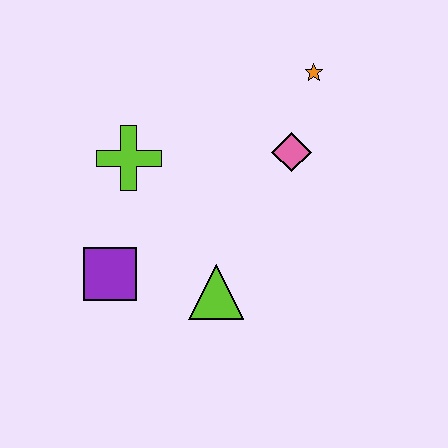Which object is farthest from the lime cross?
The orange star is farthest from the lime cross.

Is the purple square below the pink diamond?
Yes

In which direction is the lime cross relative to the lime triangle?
The lime cross is above the lime triangle.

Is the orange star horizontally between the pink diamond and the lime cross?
No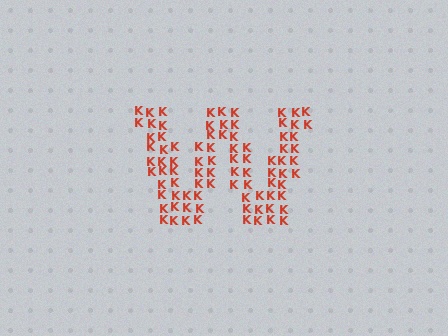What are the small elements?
The small elements are letter K's.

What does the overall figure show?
The overall figure shows the letter W.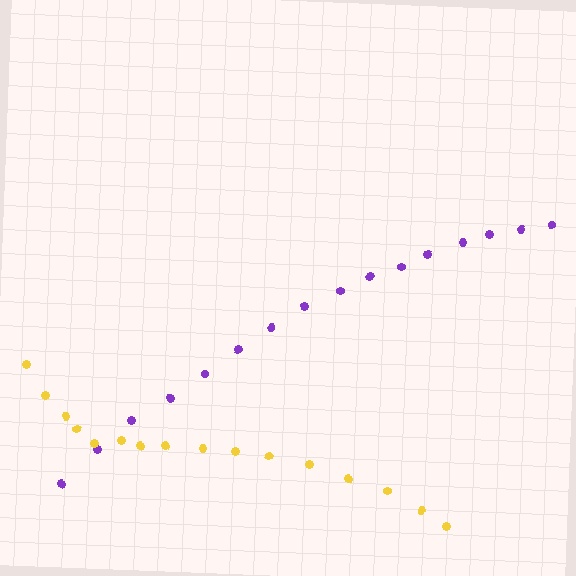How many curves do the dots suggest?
There are 2 distinct paths.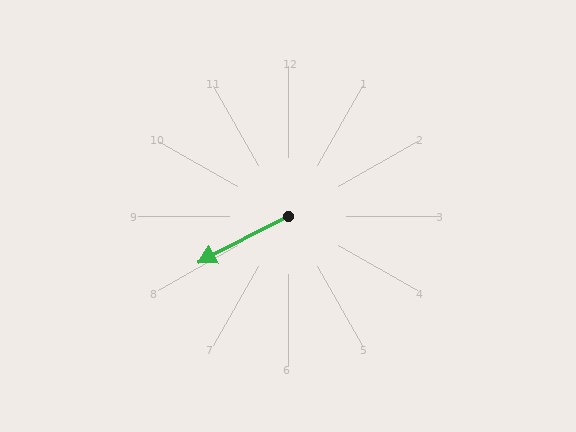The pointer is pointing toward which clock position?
Roughly 8 o'clock.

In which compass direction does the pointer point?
Southwest.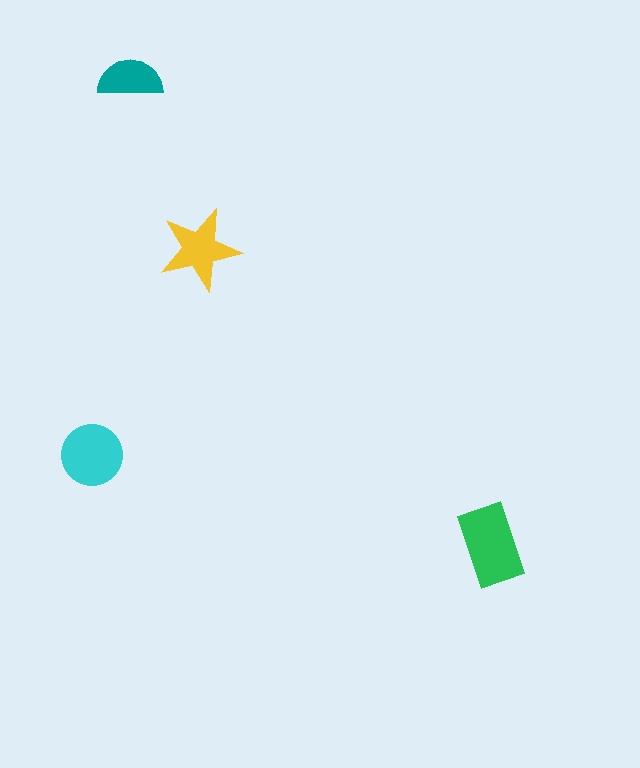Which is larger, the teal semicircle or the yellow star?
The yellow star.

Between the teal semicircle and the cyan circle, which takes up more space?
The cyan circle.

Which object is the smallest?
The teal semicircle.